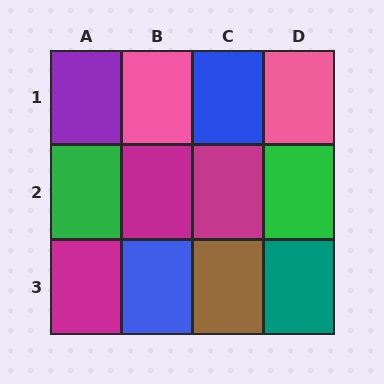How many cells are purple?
1 cell is purple.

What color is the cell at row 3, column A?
Magenta.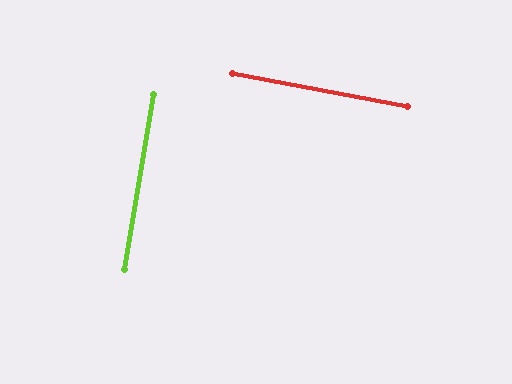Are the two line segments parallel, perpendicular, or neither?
Perpendicular — they meet at approximately 88°.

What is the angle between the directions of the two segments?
Approximately 88 degrees.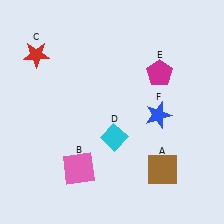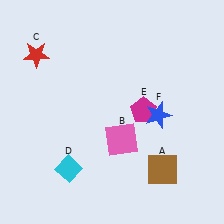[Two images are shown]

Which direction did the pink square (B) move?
The pink square (B) moved right.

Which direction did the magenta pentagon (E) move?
The magenta pentagon (E) moved down.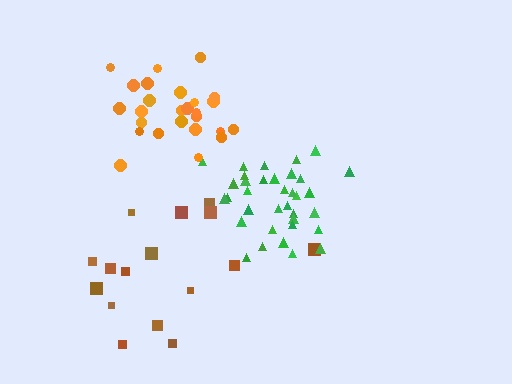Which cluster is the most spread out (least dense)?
Brown.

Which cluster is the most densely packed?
Green.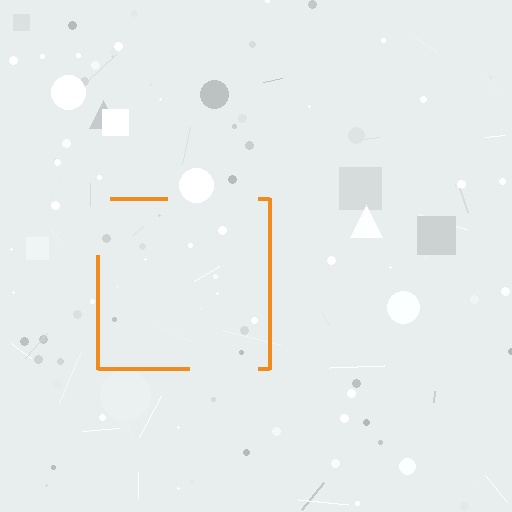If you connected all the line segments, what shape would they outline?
They would outline a square.